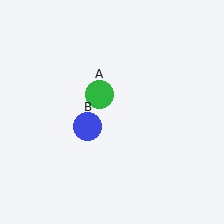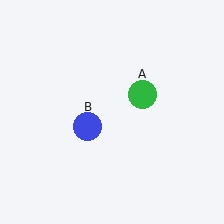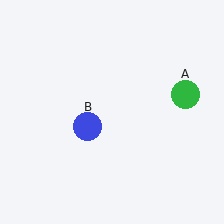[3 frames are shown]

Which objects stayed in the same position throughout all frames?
Blue circle (object B) remained stationary.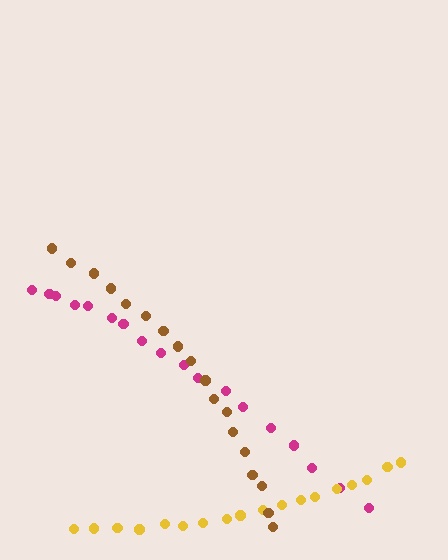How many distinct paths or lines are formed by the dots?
There are 3 distinct paths.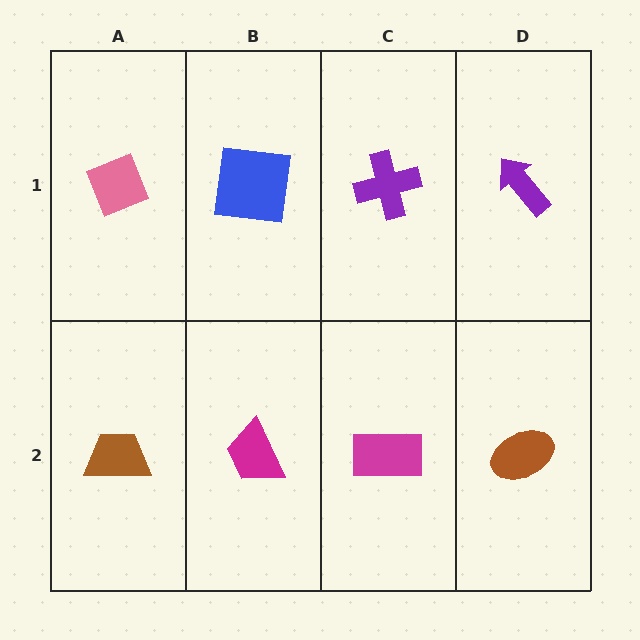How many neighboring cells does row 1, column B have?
3.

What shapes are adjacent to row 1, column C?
A magenta rectangle (row 2, column C), a blue square (row 1, column B), a purple arrow (row 1, column D).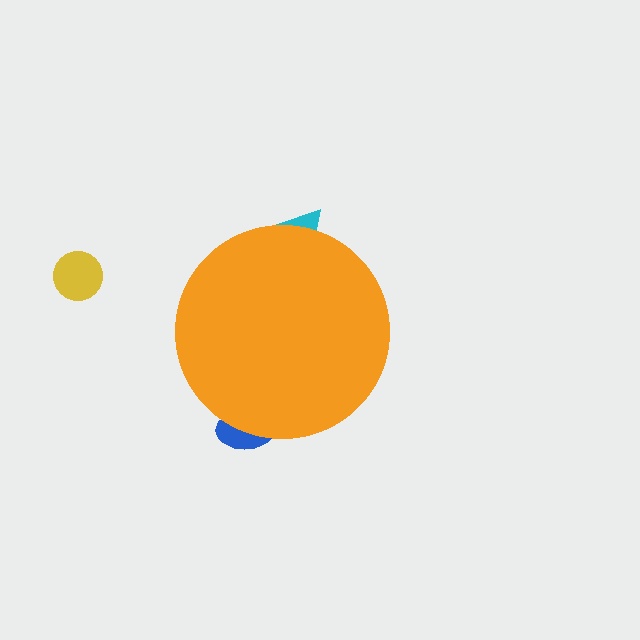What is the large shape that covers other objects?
An orange circle.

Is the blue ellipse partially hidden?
Yes, the blue ellipse is partially hidden behind the orange circle.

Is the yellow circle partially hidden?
No, the yellow circle is fully visible.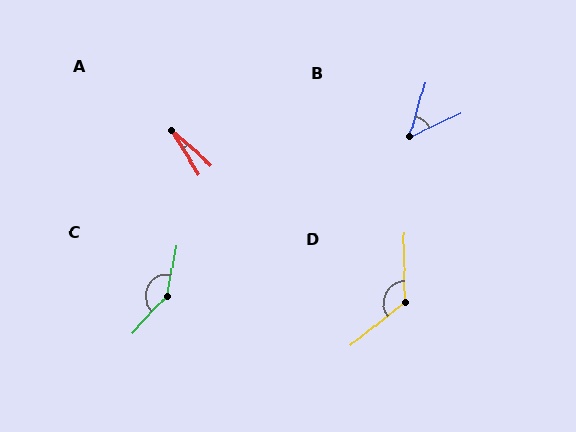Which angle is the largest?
C, at approximately 148 degrees.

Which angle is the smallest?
A, at approximately 16 degrees.